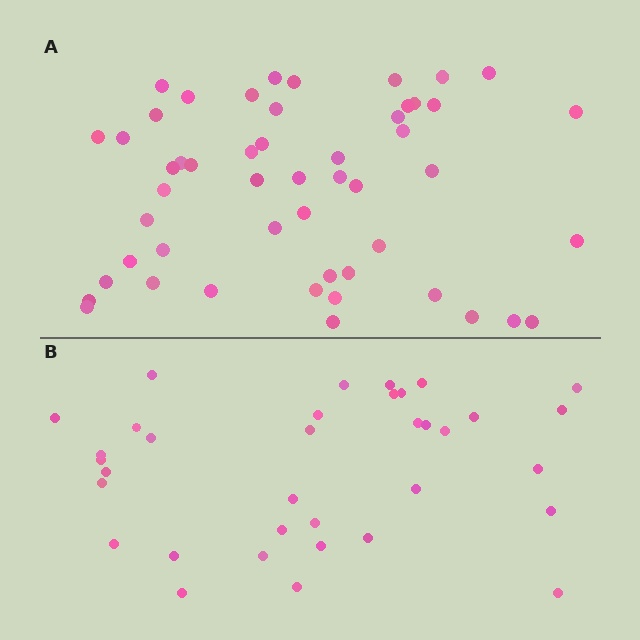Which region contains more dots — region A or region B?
Region A (the top region) has more dots.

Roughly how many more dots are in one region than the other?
Region A has approximately 15 more dots than region B.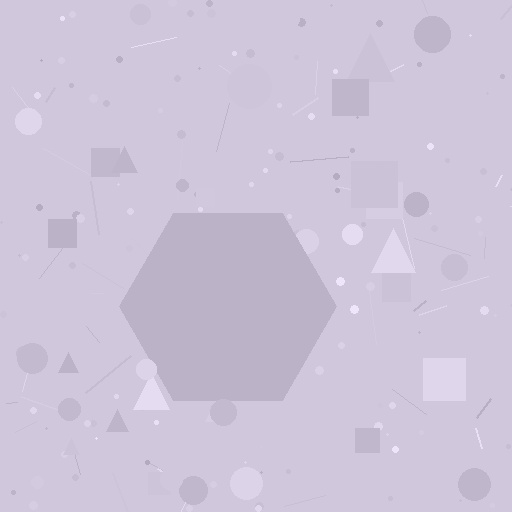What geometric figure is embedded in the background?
A hexagon is embedded in the background.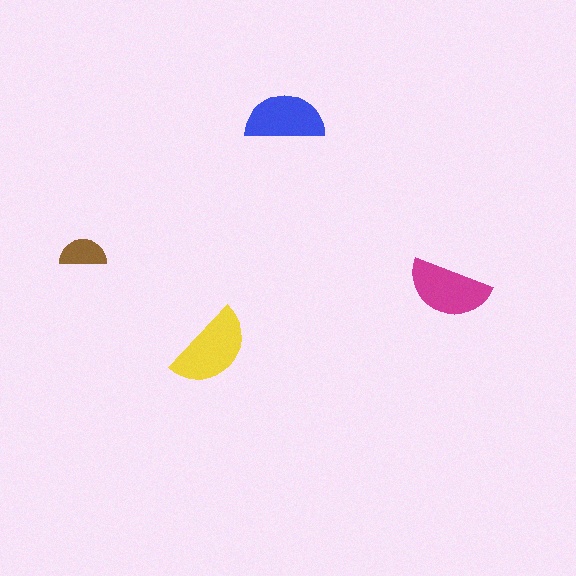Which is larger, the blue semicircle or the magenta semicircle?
The magenta one.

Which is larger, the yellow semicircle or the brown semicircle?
The yellow one.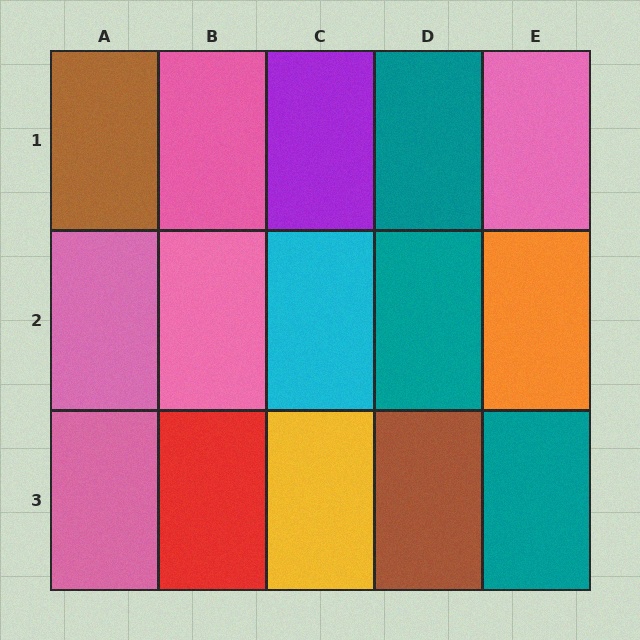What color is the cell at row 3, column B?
Red.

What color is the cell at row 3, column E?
Teal.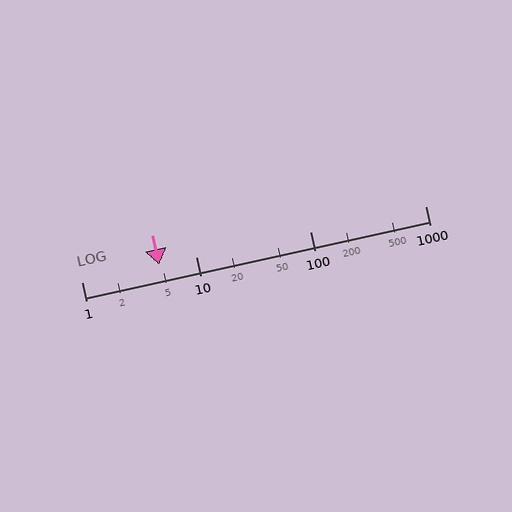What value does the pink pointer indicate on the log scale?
The pointer indicates approximately 4.8.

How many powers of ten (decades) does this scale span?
The scale spans 3 decades, from 1 to 1000.